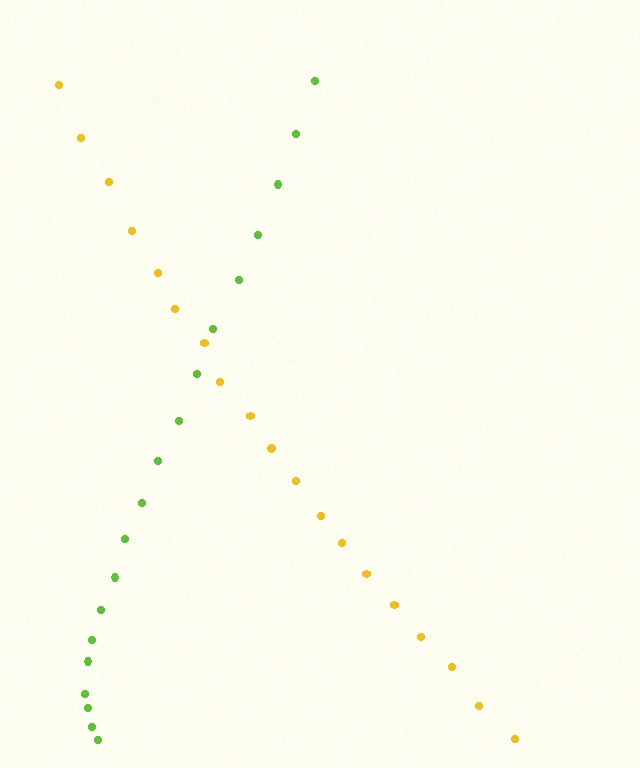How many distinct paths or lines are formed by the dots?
There are 2 distinct paths.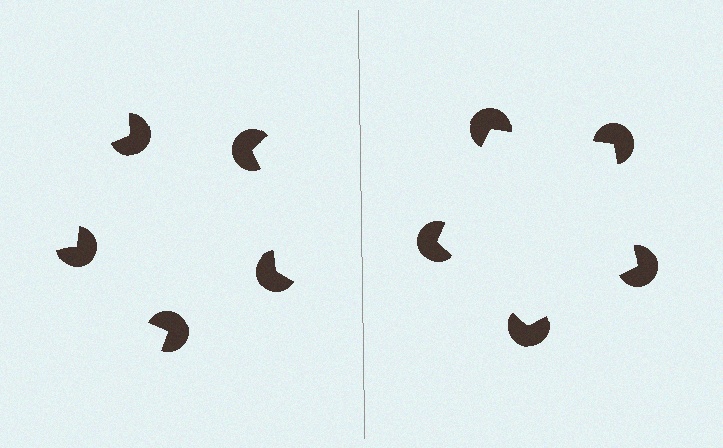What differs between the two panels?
The pac-man discs are positioned identically on both sides; only the wedge orientations differ. On the right they align to a pentagon; on the left they are misaligned.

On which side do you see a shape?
An illusory pentagon appears on the right side. On the left side the wedge cuts are rotated, so no coherent shape forms.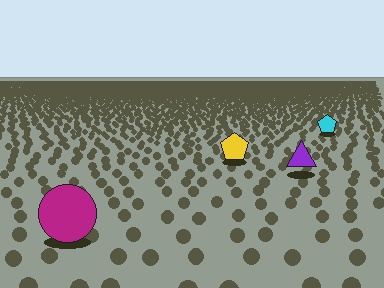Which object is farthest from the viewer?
The cyan pentagon is farthest from the viewer. It appears smaller and the ground texture around it is denser.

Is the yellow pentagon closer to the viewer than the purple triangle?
No. The purple triangle is closer — you can tell from the texture gradient: the ground texture is coarser near it.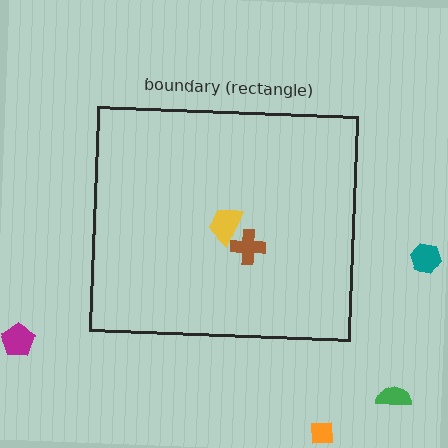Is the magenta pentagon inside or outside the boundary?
Outside.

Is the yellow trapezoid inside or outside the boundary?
Inside.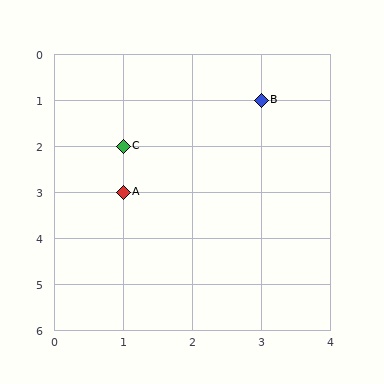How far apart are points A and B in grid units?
Points A and B are 2 columns and 2 rows apart (about 2.8 grid units diagonally).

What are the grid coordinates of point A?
Point A is at grid coordinates (1, 3).